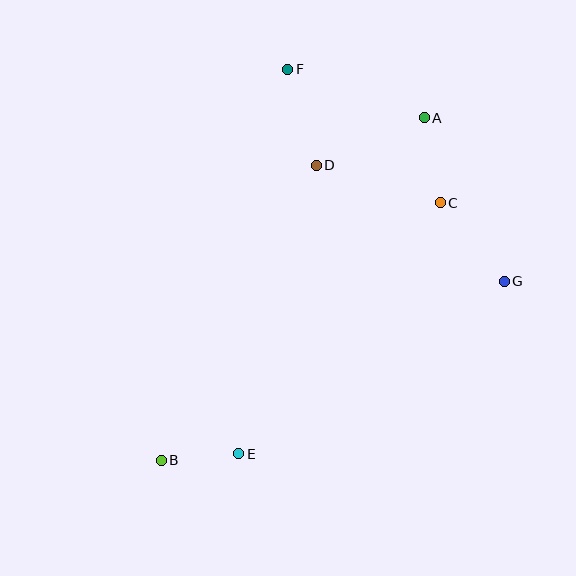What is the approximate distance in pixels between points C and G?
The distance between C and G is approximately 101 pixels.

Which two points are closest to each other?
Points B and E are closest to each other.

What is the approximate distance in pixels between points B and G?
The distance between B and G is approximately 387 pixels.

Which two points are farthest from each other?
Points A and B are farthest from each other.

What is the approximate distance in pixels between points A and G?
The distance between A and G is approximately 182 pixels.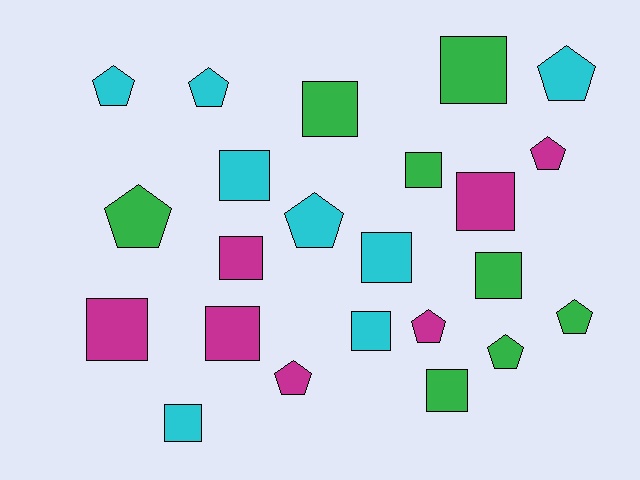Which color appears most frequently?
Green, with 8 objects.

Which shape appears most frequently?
Square, with 13 objects.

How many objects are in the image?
There are 23 objects.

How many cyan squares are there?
There are 4 cyan squares.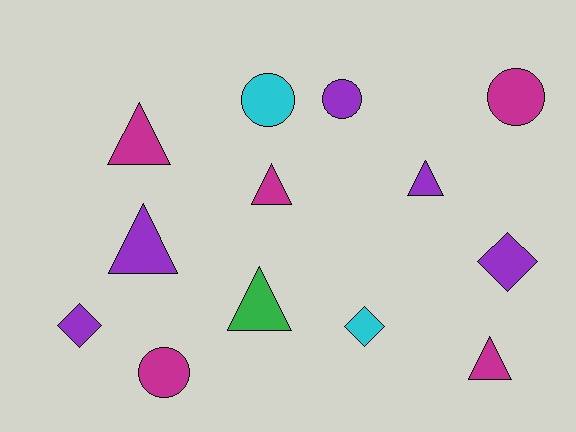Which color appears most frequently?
Purple, with 5 objects.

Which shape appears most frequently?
Triangle, with 6 objects.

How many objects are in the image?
There are 13 objects.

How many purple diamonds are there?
There are 2 purple diamonds.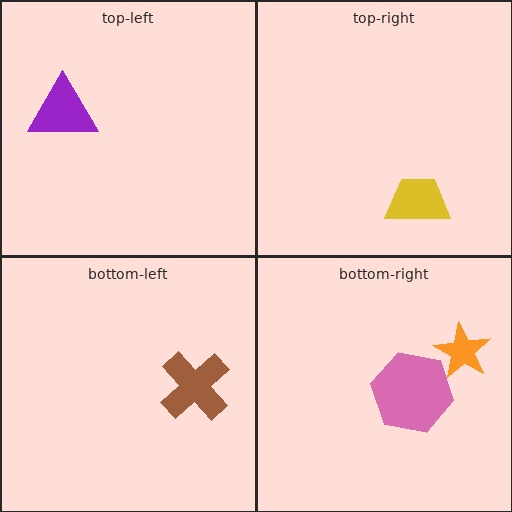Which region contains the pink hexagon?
The bottom-right region.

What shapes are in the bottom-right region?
The orange star, the pink hexagon.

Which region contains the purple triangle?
The top-left region.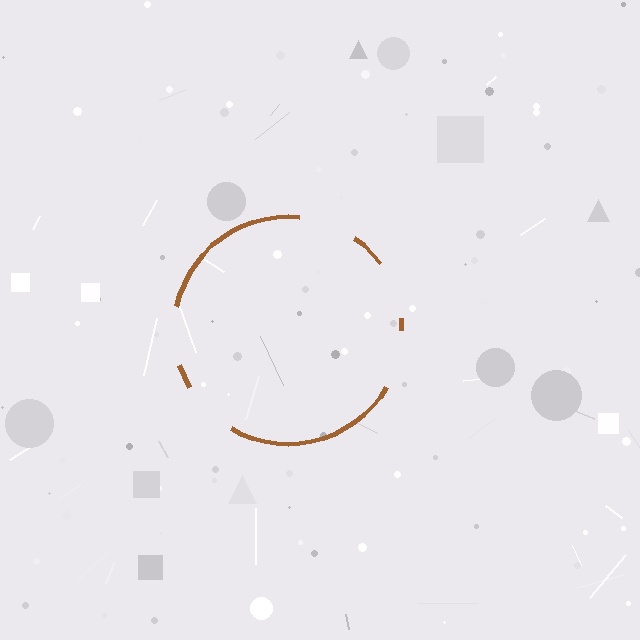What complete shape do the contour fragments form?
The contour fragments form a circle.